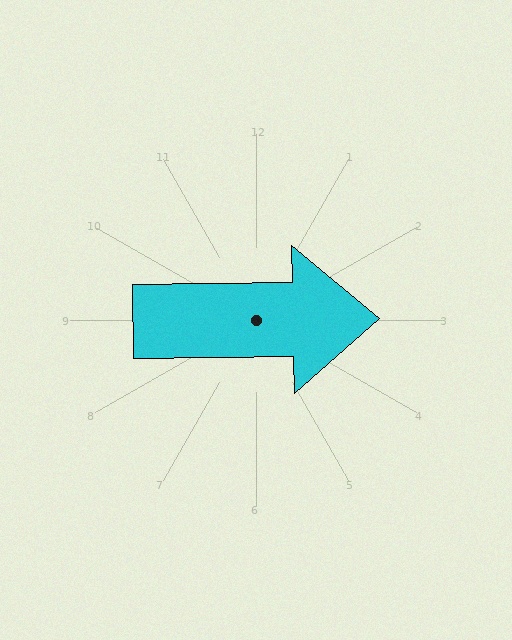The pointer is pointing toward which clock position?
Roughly 3 o'clock.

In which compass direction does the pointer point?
East.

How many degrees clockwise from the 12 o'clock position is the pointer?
Approximately 89 degrees.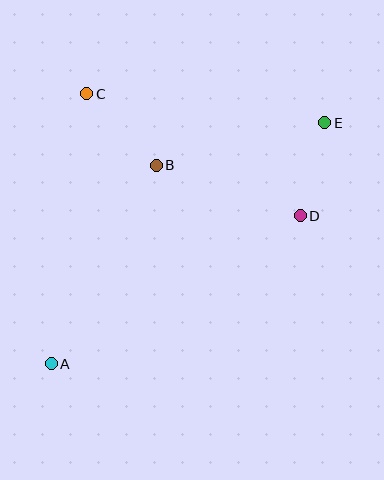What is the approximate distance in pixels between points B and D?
The distance between B and D is approximately 153 pixels.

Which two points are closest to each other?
Points D and E are closest to each other.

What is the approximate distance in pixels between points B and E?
The distance between B and E is approximately 174 pixels.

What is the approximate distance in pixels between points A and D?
The distance between A and D is approximately 290 pixels.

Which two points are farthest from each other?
Points A and E are farthest from each other.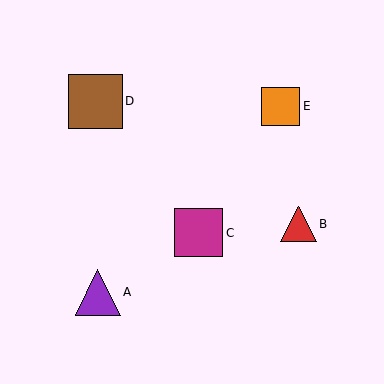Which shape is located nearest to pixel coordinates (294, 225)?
The red triangle (labeled B) at (298, 224) is nearest to that location.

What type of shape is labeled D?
Shape D is a brown square.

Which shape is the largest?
The brown square (labeled D) is the largest.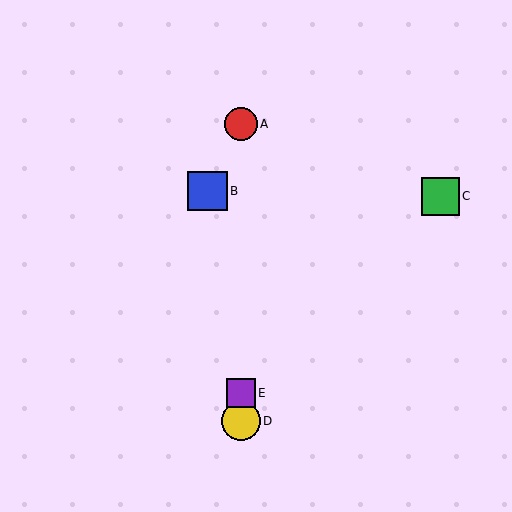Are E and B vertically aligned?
No, E is at x≈241 and B is at x≈208.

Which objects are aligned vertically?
Objects A, D, E are aligned vertically.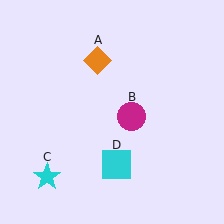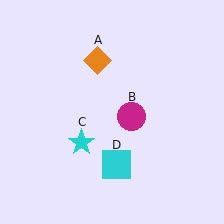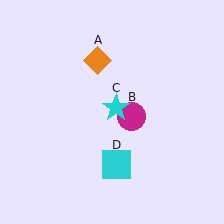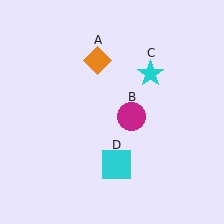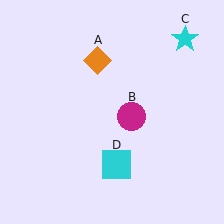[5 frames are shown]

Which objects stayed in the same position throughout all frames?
Orange diamond (object A) and magenta circle (object B) and cyan square (object D) remained stationary.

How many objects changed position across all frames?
1 object changed position: cyan star (object C).